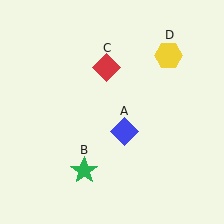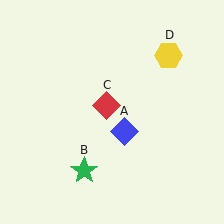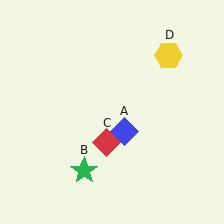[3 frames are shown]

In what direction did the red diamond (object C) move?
The red diamond (object C) moved down.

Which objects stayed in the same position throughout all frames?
Blue diamond (object A) and green star (object B) and yellow hexagon (object D) remained stationary.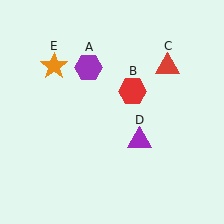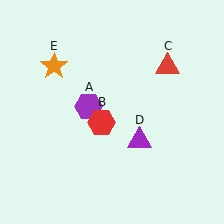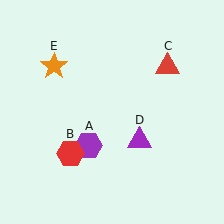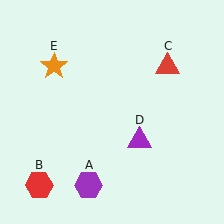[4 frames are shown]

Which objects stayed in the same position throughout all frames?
Red triangle (object C) and purple triangle (object D) and orange star (object E) remained stationary.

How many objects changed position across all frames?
2 objects changed position: purple hexagon (object A), red hexagon (object B).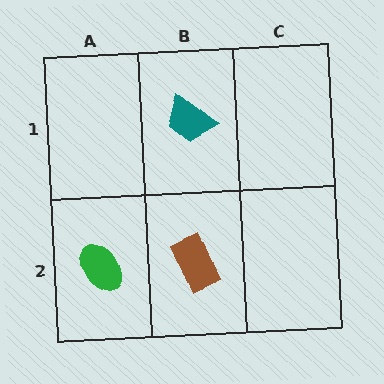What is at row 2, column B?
A brown rectangle.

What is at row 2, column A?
A green ellipse.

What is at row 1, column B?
A teal trapezoid.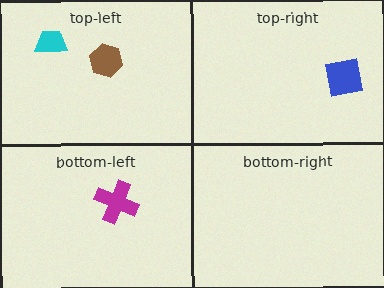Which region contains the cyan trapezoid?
The top-left region.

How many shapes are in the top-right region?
1.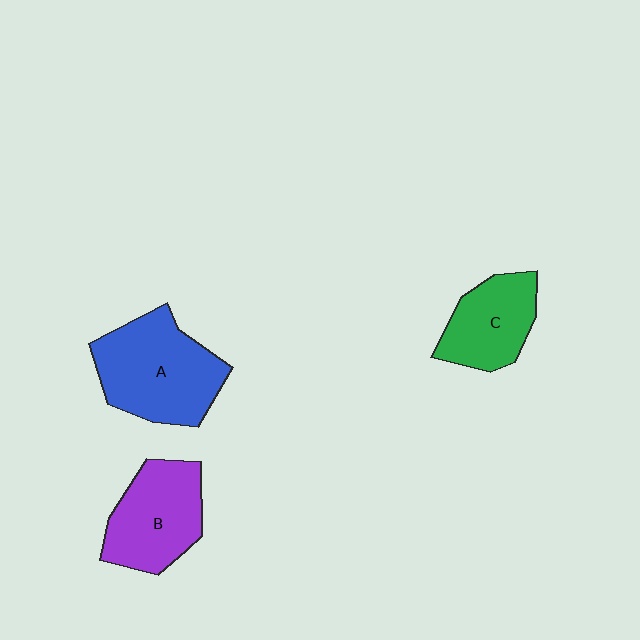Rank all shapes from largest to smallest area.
From largest to smallest: A (blue), B (purple), C (green).